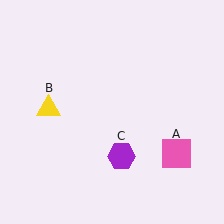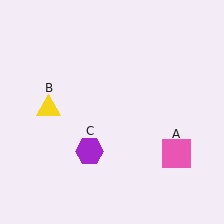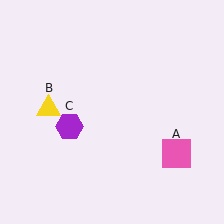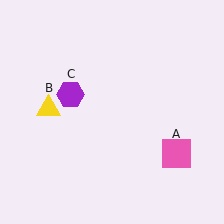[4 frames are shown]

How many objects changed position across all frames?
1 object changed position: purple hexagon (object C).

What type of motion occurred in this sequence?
The purple hexagon (object C) rotated clockwise around the center of the scene.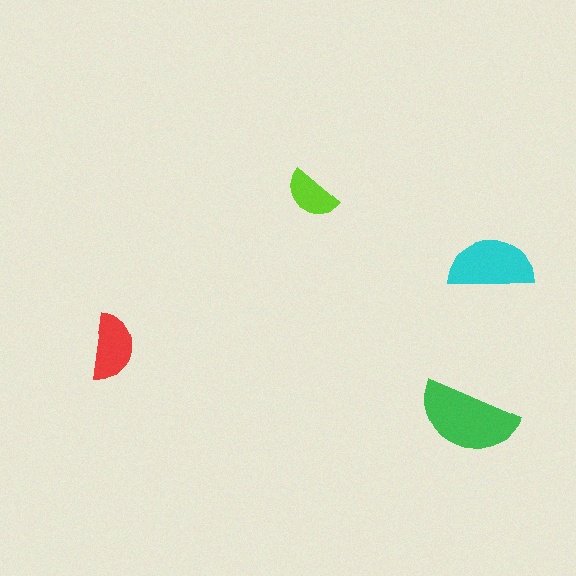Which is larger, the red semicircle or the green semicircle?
The green one.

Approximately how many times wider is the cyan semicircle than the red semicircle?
About 1.5 times wider.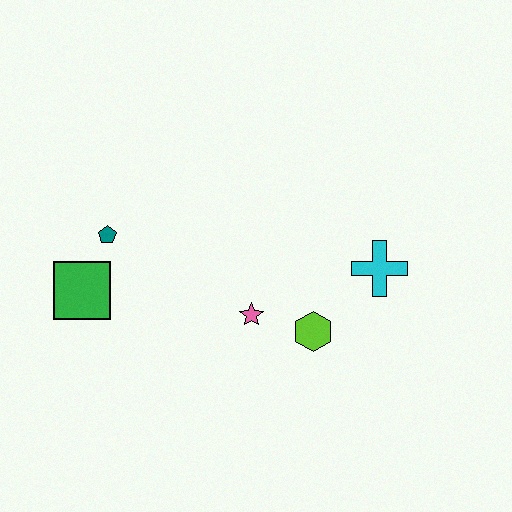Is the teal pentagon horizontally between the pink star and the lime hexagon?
No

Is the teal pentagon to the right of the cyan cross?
No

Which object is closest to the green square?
The teal pentagon is closest to the green square.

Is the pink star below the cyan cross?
Yes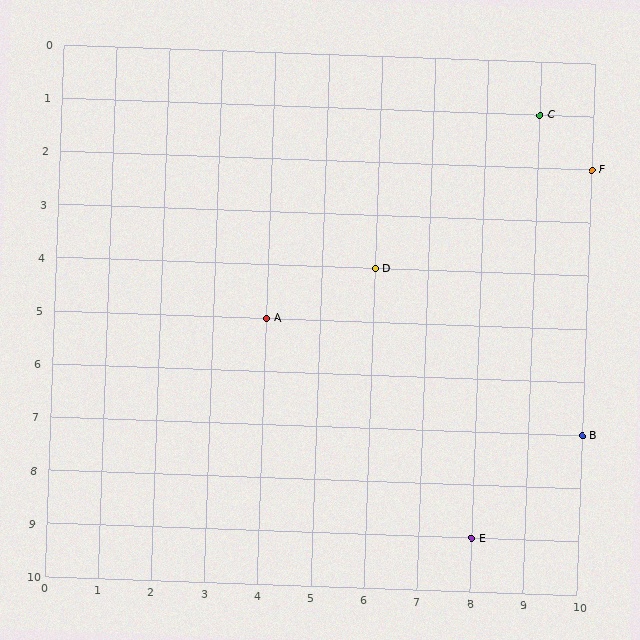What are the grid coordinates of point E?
Point E is at grid coordinates (8, 9).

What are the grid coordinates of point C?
Point C is at grid coordinates (9, 1).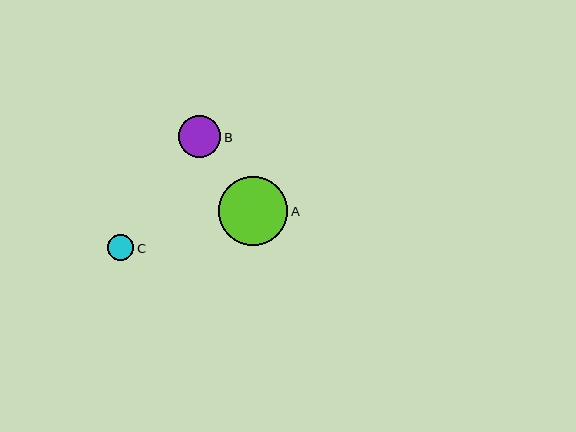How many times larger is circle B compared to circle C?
Circle B is approximately 1.6 times the size of circle C.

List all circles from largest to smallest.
From largest to smallest: A, B, C.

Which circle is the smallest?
Circle C is the smallest with a size of approximately 26 pixels.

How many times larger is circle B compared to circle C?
Circle B is approximately 1.6 times the size of circle C.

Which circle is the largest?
Circle A is the largest with a size of approximately 70 pixels.